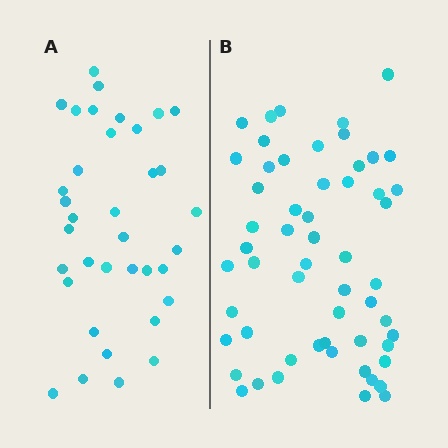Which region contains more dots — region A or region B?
Region B (the right region) has more dots.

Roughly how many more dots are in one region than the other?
Region B has approximately 20 more dots than region A.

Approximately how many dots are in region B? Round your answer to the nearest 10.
About 60 dots. (The exact count is 56, which rounds to 60.)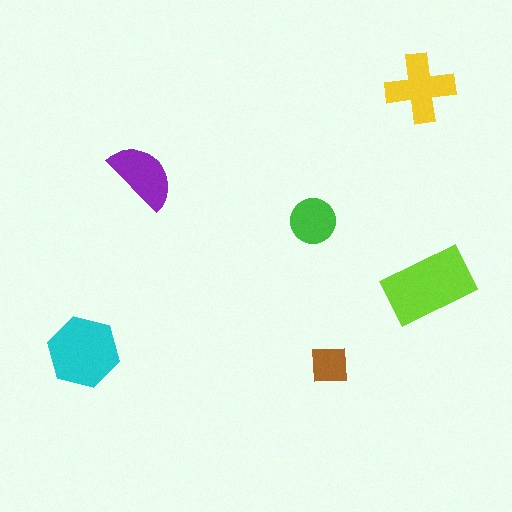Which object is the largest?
The lime rectangle.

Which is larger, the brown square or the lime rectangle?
The lime rectangle.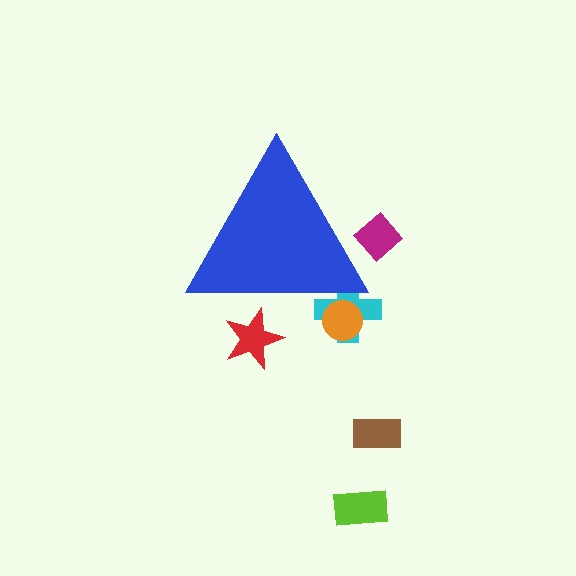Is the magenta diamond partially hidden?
Yes, the magenta diamond is partially hidden behind the blue triangle.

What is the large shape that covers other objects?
A blue triangle.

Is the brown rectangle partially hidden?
No, the brown rectangle is fully visible.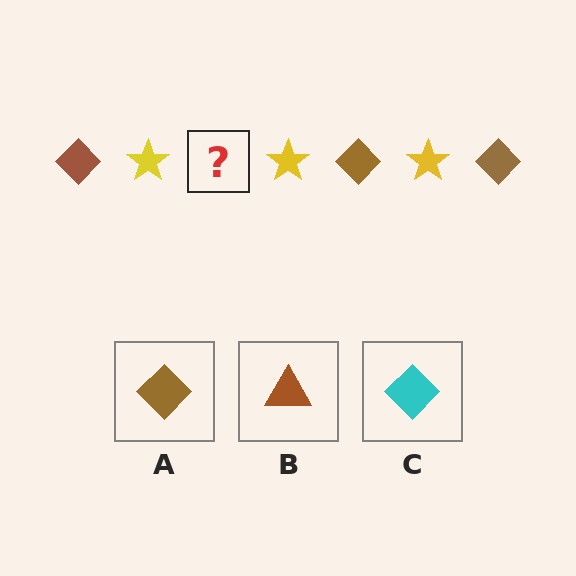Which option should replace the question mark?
Option A.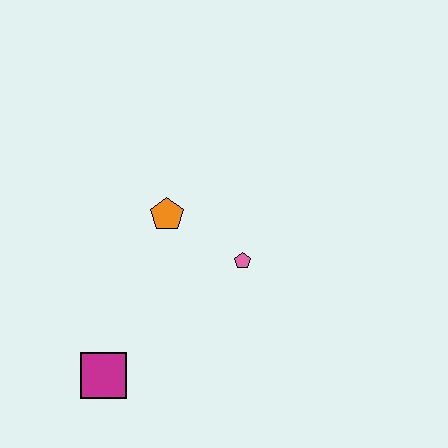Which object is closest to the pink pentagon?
The orange pentagon is closest to the pink pentagon.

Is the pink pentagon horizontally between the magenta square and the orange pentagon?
No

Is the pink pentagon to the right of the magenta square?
Yes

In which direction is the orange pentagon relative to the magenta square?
The orange pentagon is above the magenta square.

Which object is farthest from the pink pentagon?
The magenta square is farthest from the pink pentagon.